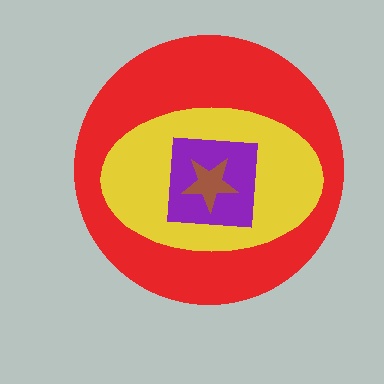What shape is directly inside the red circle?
The yellow ellipse.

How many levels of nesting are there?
4.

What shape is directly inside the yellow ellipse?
The purple square.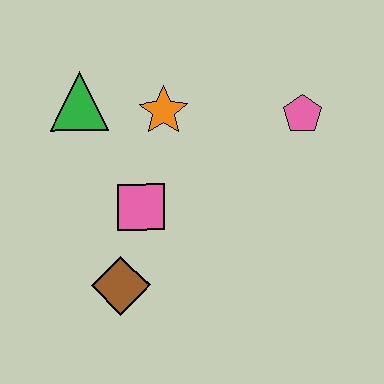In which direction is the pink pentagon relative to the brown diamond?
The pink pentagon is to the right of the brown diamond.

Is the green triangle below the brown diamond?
No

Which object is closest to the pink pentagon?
The orange star is closest to the pink pentagon.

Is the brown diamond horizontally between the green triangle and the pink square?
Yes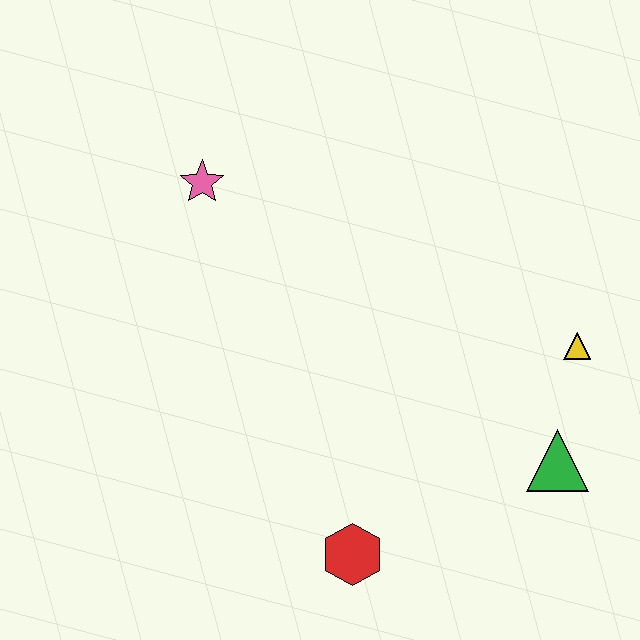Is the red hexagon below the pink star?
Yes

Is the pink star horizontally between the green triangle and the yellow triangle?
No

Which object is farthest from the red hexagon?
The pink star is farthest from the red hexagon.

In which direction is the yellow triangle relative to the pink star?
The yellow triangle is to the right of the pink star.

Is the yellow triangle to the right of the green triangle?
Yes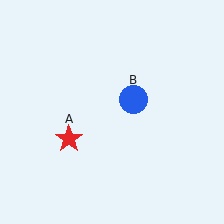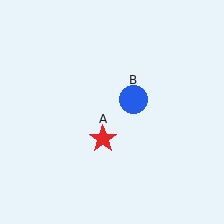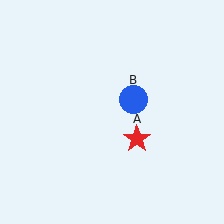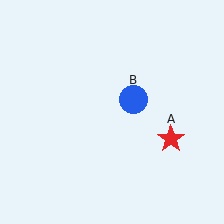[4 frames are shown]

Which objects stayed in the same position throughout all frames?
Blue circle (object B) remained stationary.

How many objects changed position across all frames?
1 object changed position: red star (object A).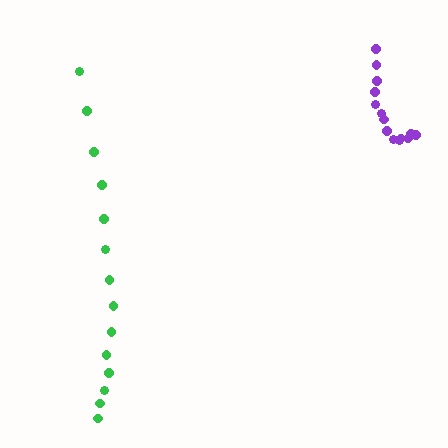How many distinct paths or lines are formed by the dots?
There are 2 distinct paths.